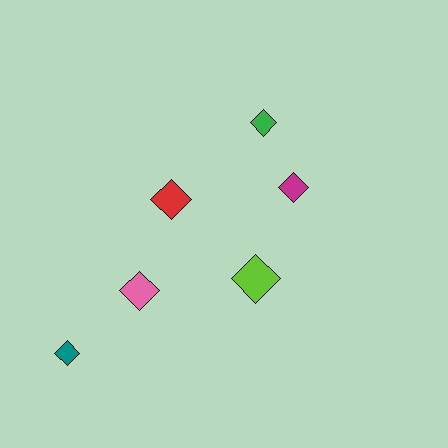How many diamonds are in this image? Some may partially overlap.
There are 6 diamonds.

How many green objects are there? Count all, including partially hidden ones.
There is 1 green object.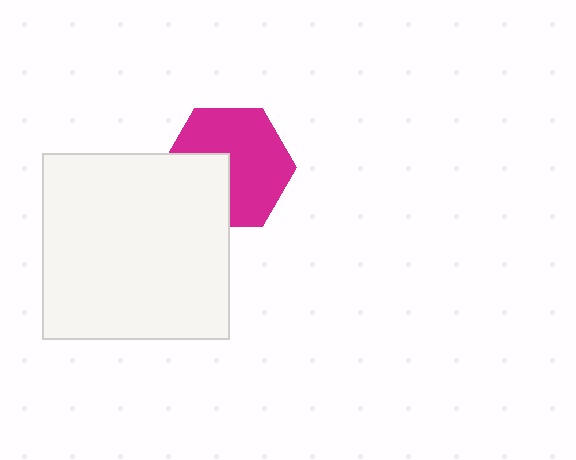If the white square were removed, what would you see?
You would see the complete magenta hexagon.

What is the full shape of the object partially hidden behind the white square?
The partially hidden object is a magenta hexagon.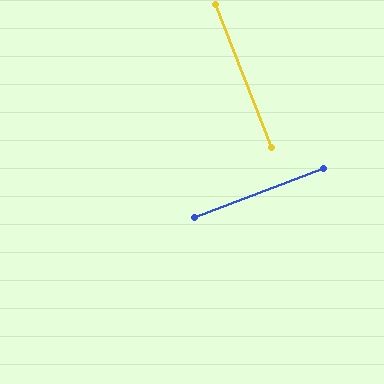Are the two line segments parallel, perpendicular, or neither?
Perpendicular — they meet at approximately 89°.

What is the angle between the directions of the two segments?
Approximately 89 degrees.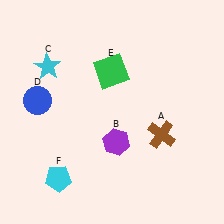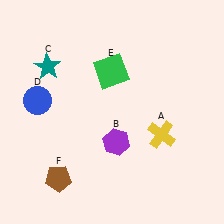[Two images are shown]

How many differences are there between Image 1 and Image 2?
There are 3 differences between the two images.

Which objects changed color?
A changed from brown to yellow. C changed from cyan to teal. F changed from cyan to brown.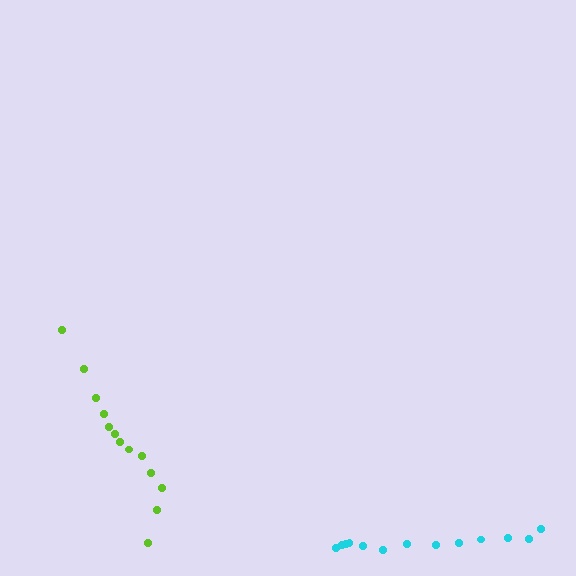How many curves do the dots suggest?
There are 2 distinct paths.